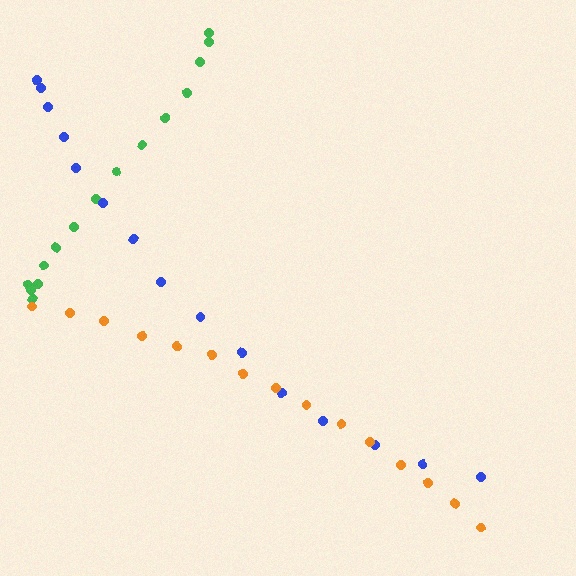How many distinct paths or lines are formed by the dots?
There are 3 distinct paths.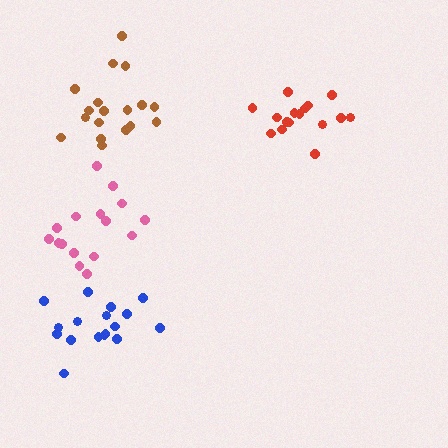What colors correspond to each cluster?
The clusters are colored: red, brown, blue, pink.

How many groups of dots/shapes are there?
There are 4 groups.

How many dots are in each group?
Group 1: 16 dots, Group 2: 18 dots, Group 3: 17 dots, Group 4: 16 dots (67 total).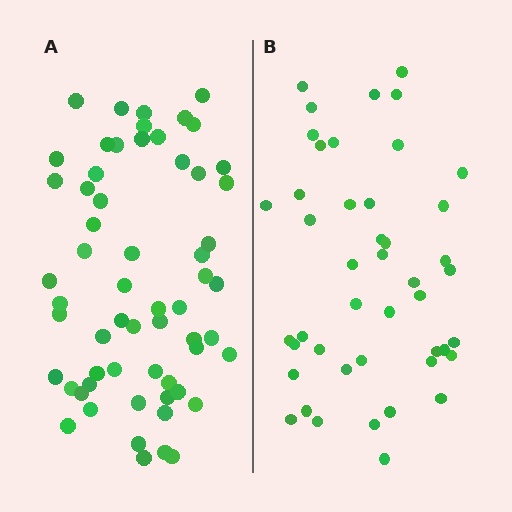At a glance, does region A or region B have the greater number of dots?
Region A (the left region) has more dots.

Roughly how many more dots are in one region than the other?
Region A has approximately 15 more dots than region B.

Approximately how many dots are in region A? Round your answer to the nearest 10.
About 60 dots.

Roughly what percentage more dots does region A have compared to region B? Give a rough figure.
About 35% more.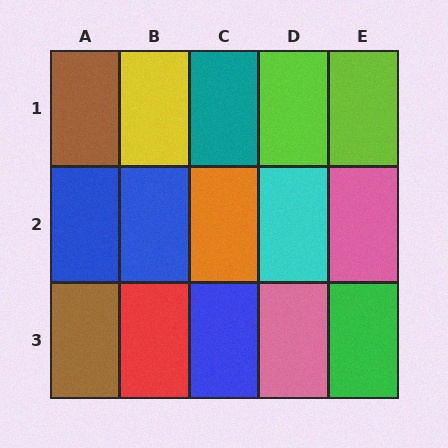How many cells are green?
1 cell is green.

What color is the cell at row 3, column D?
Pink.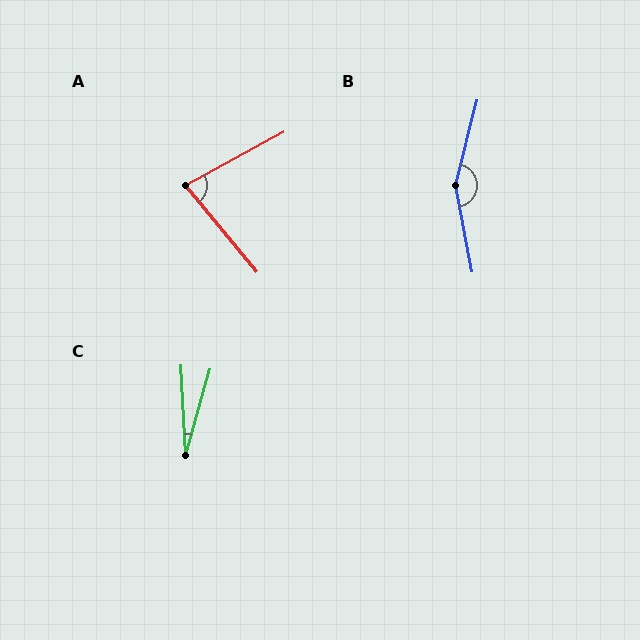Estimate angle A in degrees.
Approximately 79 degrees.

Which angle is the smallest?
C, at approximately 19 degrees.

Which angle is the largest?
B, at approximately 155 degrees.